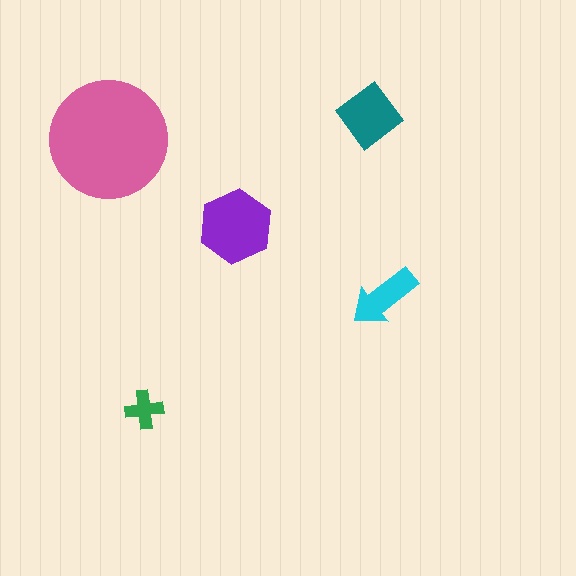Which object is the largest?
The pink circle.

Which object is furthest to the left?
The pink circle is leftmost.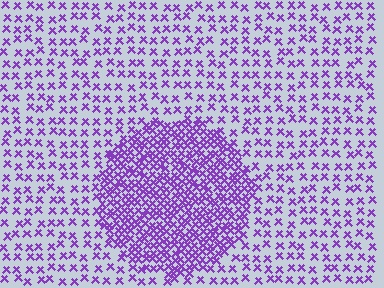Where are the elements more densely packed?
The elements are more densely packed inside the circle boundary.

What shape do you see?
I see a circle.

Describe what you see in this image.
The image contains small purple elements arranged at two different densities. A circle-shaped region is visible where the elements are more densely packed than the surrounding area.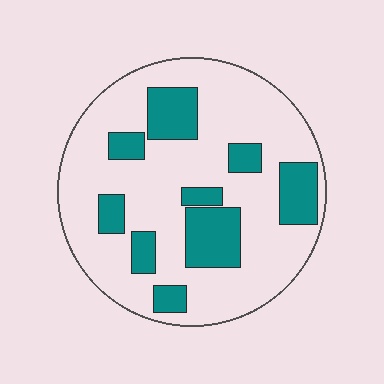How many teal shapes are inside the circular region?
9.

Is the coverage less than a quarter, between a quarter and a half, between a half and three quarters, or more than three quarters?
Between a quarter and a half.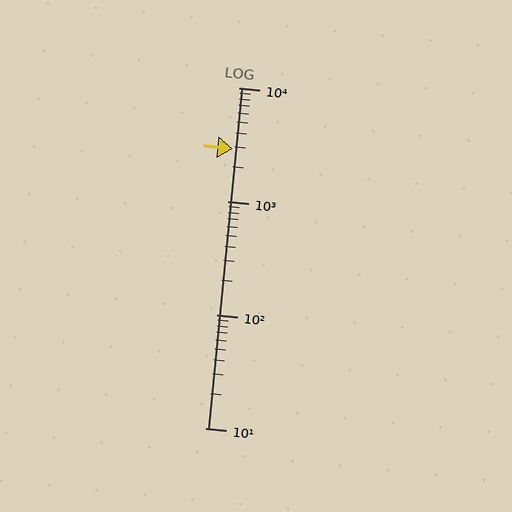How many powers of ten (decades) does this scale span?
The scale spans 3 decades, from 10 to 10000.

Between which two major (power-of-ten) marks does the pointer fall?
The pointer is between 1000 and 10000.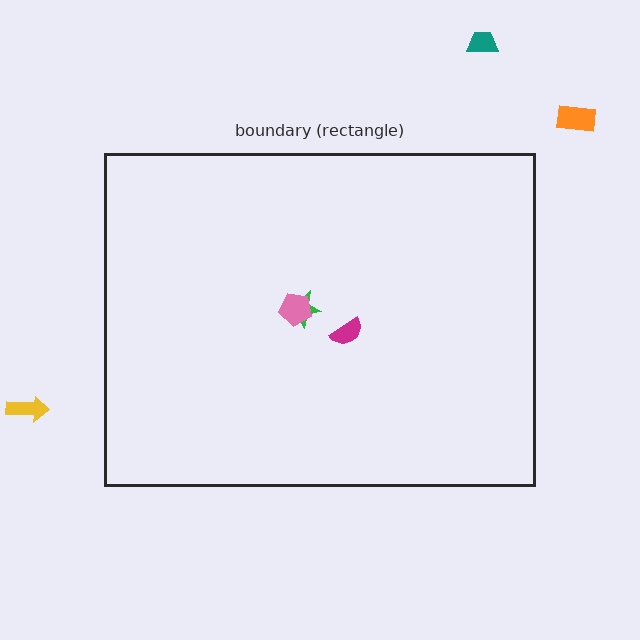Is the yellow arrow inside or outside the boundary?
Outside.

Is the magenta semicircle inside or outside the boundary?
Inside.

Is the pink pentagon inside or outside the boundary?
Inside.